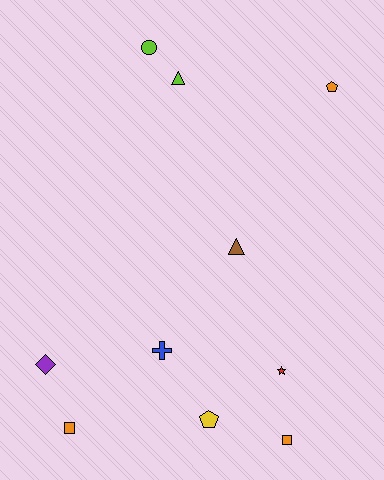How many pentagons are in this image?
There are 2 pentagons.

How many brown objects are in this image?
There is 1 brown object.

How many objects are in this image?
There are 10 objects.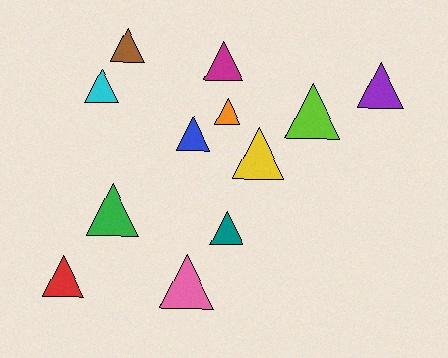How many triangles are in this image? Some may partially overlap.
There are 12 triangles.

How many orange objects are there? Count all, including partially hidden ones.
There is 1 orange object.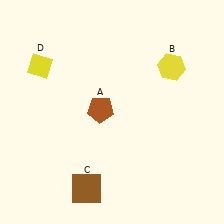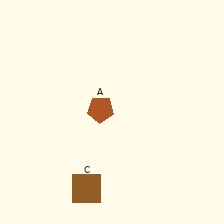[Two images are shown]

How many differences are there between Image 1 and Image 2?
There are 2 differences between the two images.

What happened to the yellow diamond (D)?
The yellow diamond (D) was removed in Image 2. It was in the top-left area of Image 1.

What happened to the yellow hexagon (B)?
The yellow hexagon (B) was removed in Image 2. It was in the top-right area of Image 1.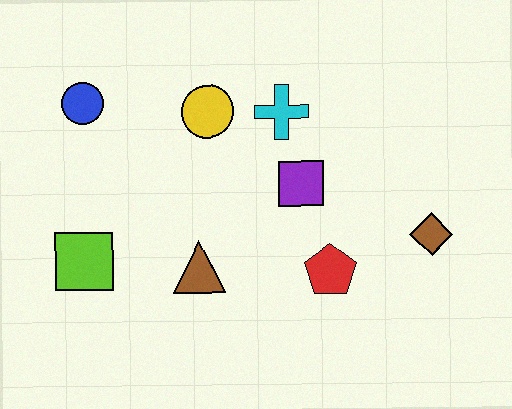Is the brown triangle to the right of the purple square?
No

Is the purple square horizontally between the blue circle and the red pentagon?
Yes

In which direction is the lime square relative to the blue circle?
The lime square is below the blue circle.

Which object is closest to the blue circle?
The yellow circle is closest to the blue circle.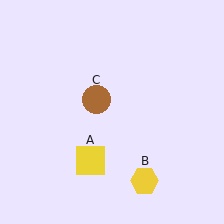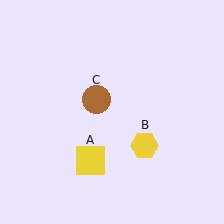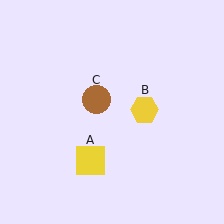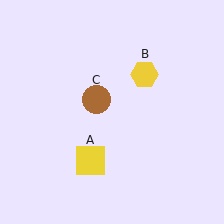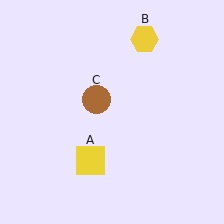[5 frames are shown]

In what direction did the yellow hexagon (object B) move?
The yellow hexagon (object B) moved up.